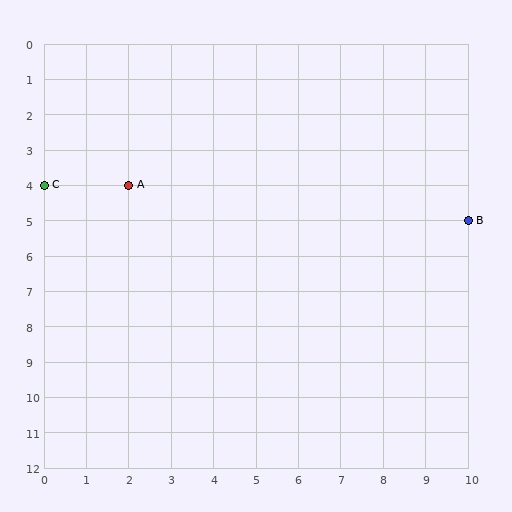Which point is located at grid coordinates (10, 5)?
Point B is at (10, 5).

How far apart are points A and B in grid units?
Points A and B are 8 columns and 1 row apart (about 8.1 grid units diagonally).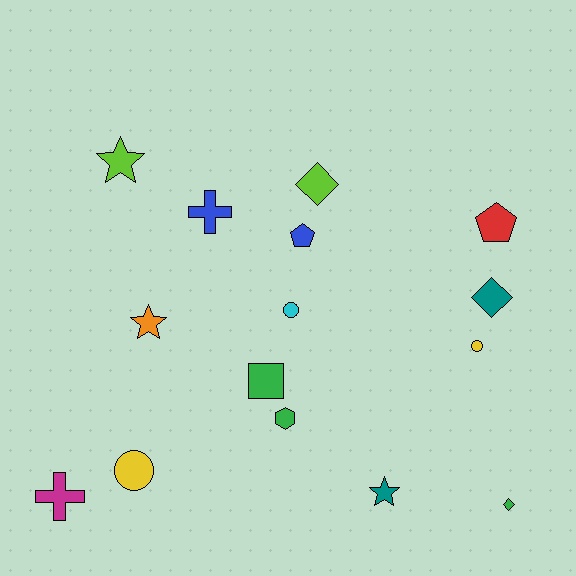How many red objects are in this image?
There is 1 red object.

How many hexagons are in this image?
There is 1 hexagon.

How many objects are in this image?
There are 15 objects.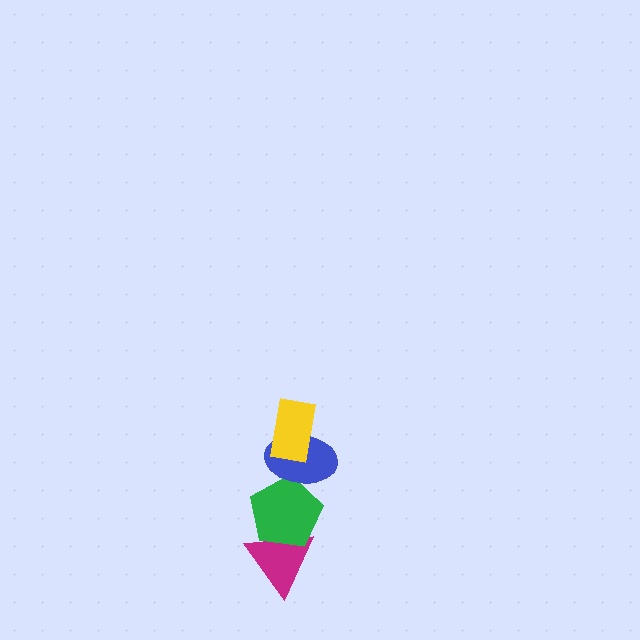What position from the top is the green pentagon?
The green pentagon is 3rd from the top.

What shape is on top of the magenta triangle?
The green pentagon is on top of the magenta triangle.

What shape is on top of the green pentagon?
The blue ellipse is on top of the green pentagon.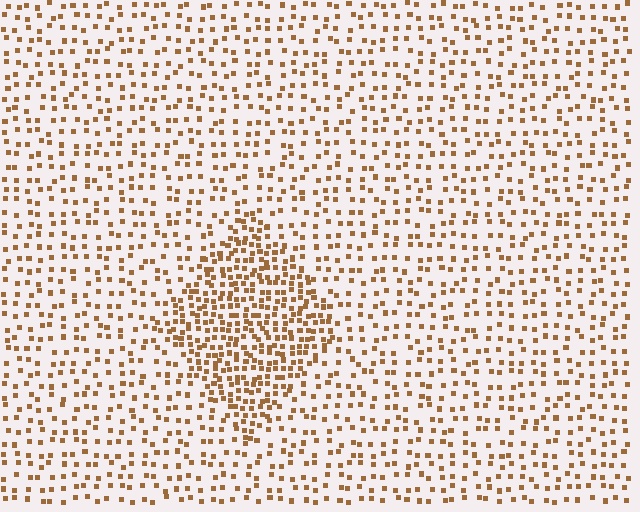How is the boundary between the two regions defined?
The boundary is defined by a change in element density (approximately 2.2x ratio). All elements are the same color, size, and shape.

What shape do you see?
I see a diamond.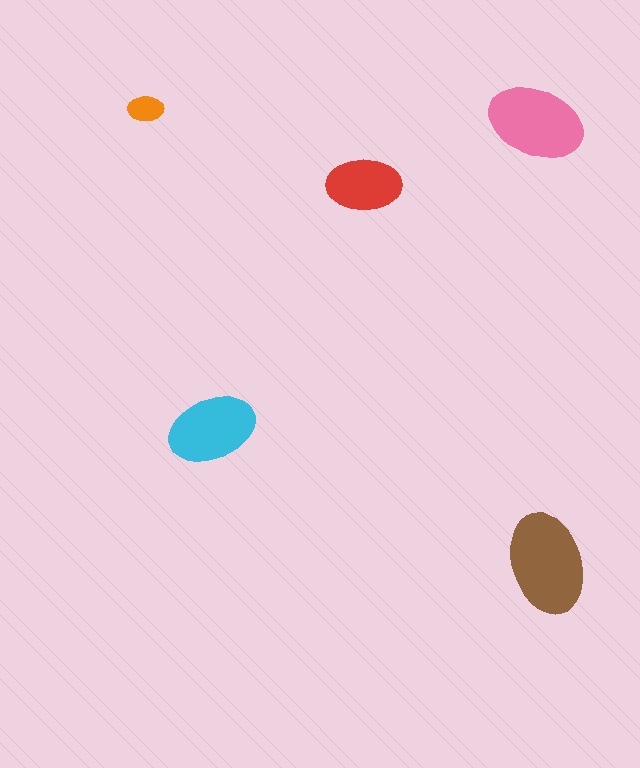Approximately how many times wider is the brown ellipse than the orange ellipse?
About 3 times wider.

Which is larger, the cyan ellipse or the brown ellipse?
The brown one.